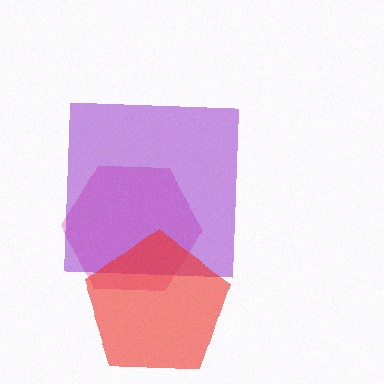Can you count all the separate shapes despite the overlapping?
Yes, there are 3 separate shapes.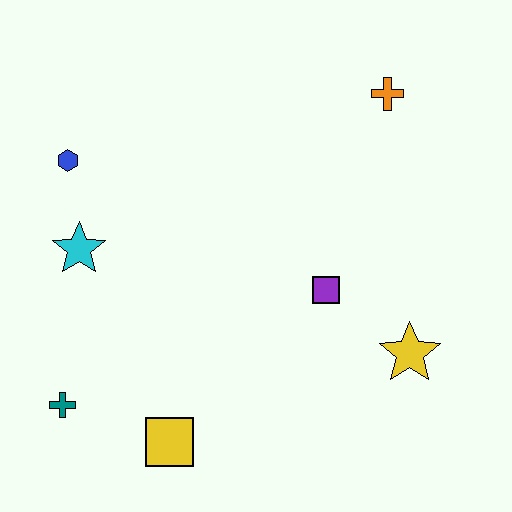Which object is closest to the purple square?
The yellow star is closest to the purple square.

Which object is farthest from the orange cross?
The teal cross is farthest from the orange cross.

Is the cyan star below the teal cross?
No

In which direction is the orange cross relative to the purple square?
The orange cross is above the purple square.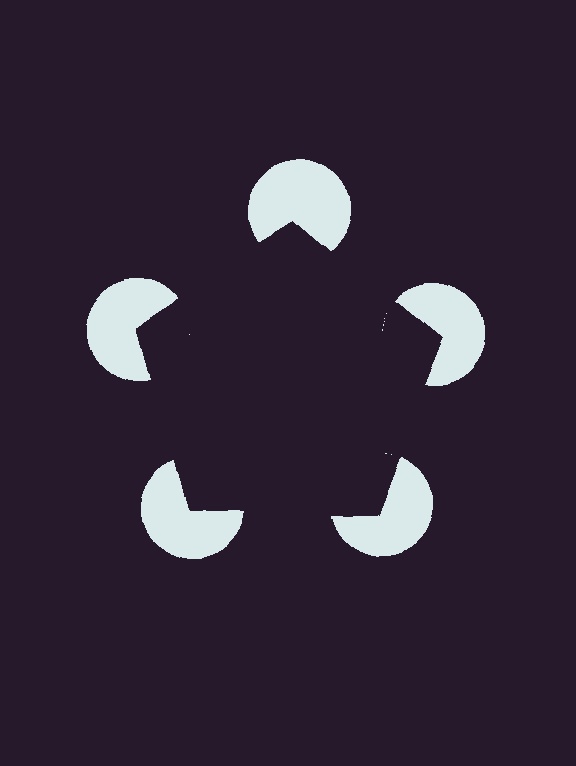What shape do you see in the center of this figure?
An illusory pentagon — its edges are inferred from the aligned wedge cuts in the pac-man discs, not physically drawn.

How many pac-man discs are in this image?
There are 5 — one at each vertex of the illusory pentagon.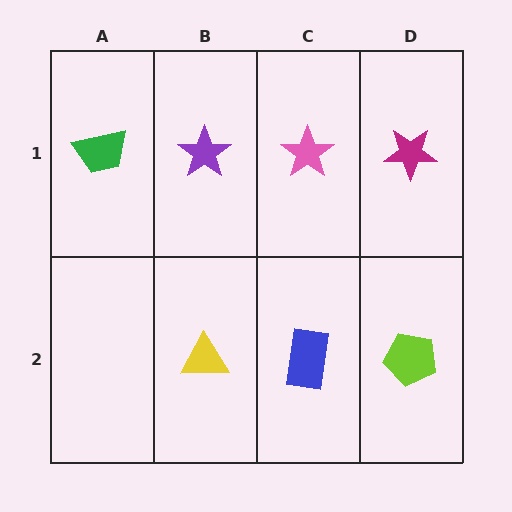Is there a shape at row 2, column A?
No, that cell is empty.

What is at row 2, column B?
A yellow triangle.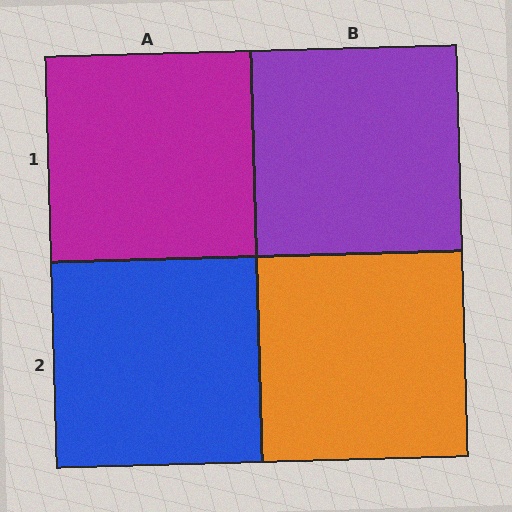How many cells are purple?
1 cell is purple.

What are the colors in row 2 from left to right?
Blue, orange.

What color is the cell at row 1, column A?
Magenta.